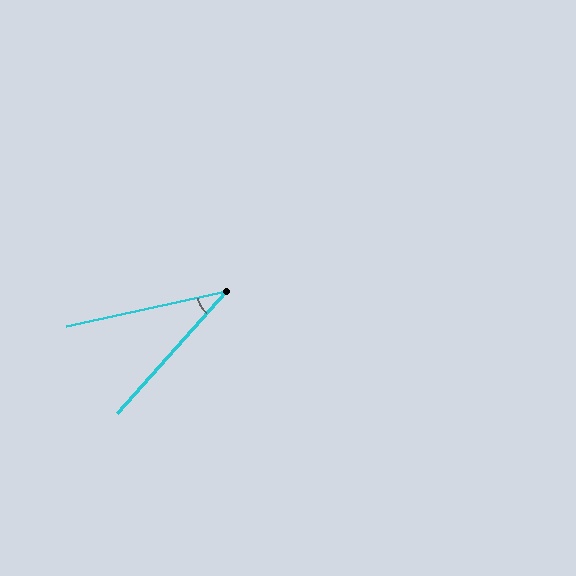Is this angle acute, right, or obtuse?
It is acute.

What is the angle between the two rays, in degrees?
Approximately 36 degrees.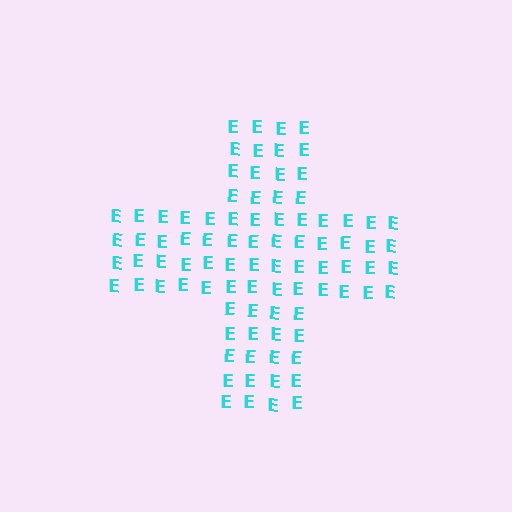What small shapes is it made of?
It is made of small letter E's.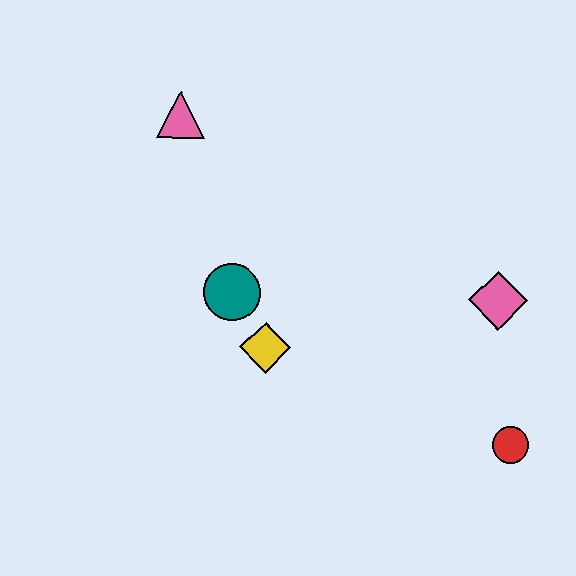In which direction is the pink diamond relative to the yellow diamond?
The pink diamond is to the right of the yellow diamond.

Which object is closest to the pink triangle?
The teal circle is closest to the pink triangle.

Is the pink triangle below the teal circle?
No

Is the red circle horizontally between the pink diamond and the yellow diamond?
No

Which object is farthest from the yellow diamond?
The red circle is farthest from the yellow diamond.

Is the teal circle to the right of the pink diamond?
No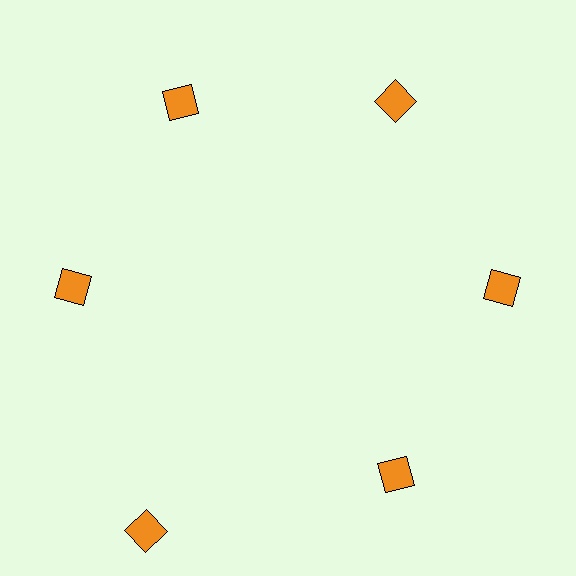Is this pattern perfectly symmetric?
No. The 6 orange squares are arranged in a ring, but one element near the 7 o'clock position is pushed outward from the center, breaking the 6-fold rotational symmetry.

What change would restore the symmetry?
The symmetry would be restored by moving it inward, back onto the ring so that all 6 squares sit at equal angles and equal distance from the center.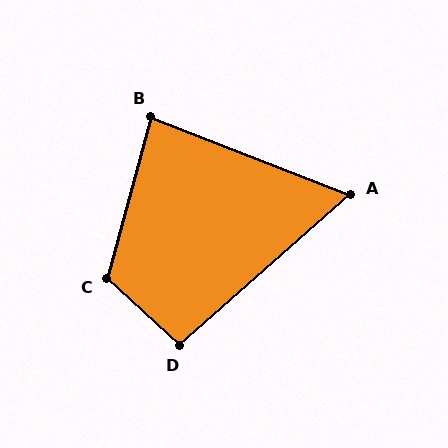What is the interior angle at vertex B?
Approximately 84 degrees (acute).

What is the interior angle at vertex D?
Approximately 96 degrees (obtuse).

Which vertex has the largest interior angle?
C, at approximately 117 degrees.